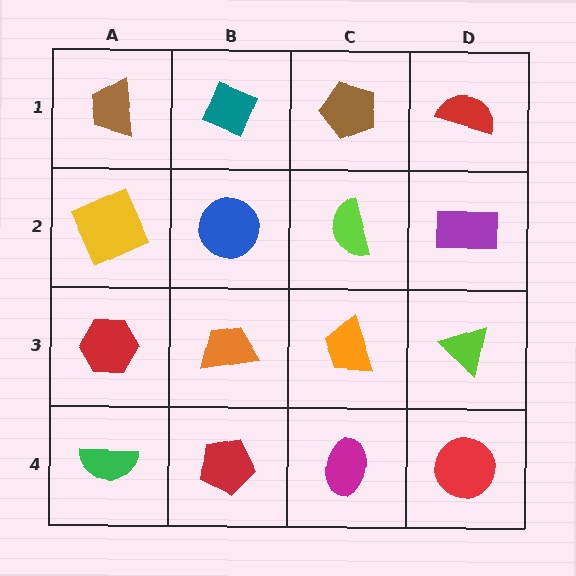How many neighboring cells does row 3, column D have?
3.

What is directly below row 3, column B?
A red pentagon.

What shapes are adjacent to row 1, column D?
A purple rectangle (row 2, column D), a brown pentagon (row 1, column C).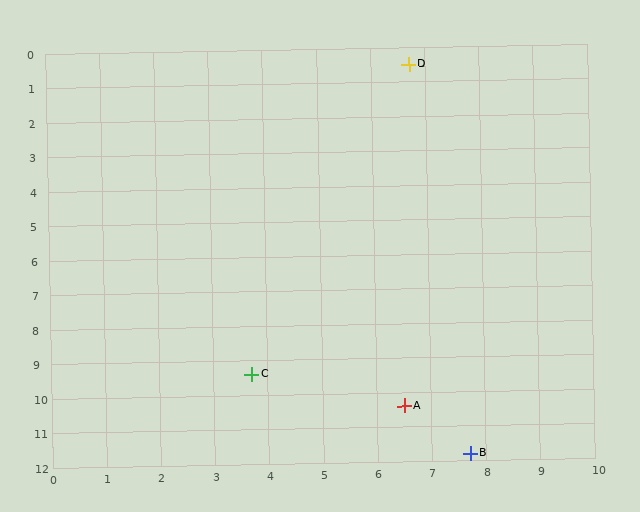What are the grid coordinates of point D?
Point D is at approximately (6.7, 0.5).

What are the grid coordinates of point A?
Point A is at approximately (6.5, 10.4).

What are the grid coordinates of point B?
Point B is at approximately (7.7, 11.8).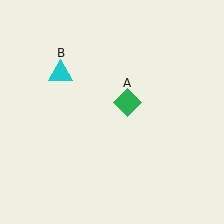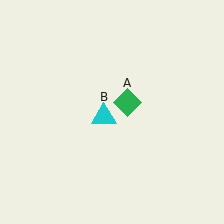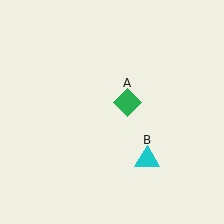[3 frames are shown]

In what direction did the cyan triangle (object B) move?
The cyan triangle (object B) moved down and to the right.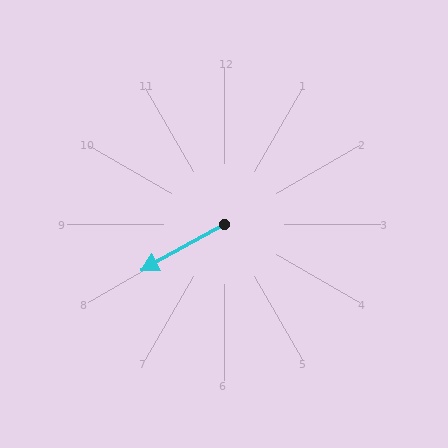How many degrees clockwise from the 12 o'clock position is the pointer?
Approximately 241 degrees.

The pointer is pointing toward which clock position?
Roughly 8 o'clock.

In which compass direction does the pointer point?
Southwest.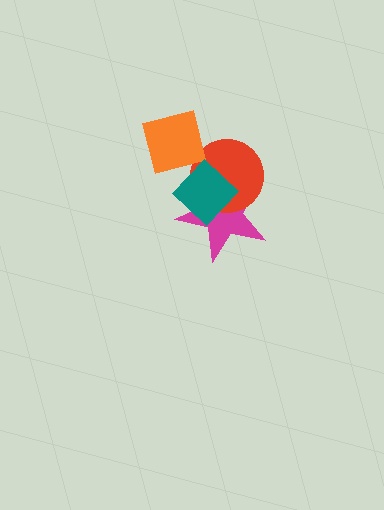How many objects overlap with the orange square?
0 objects overlap with the orange square.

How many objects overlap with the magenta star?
2 objects overlap with the magenta star.